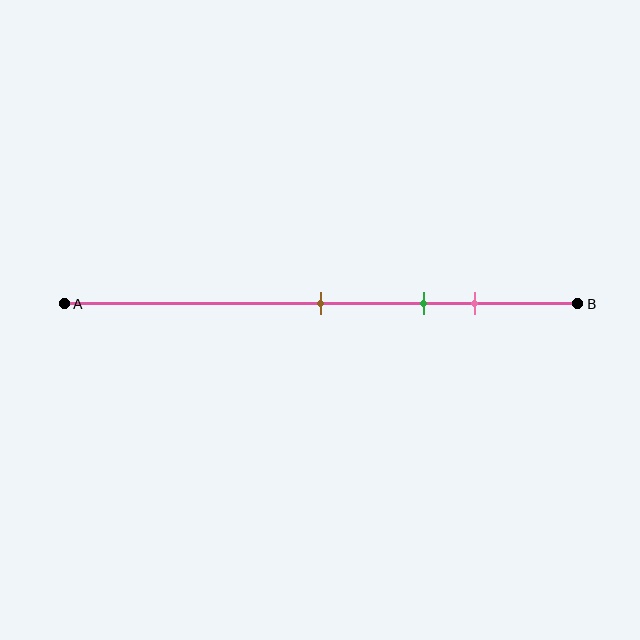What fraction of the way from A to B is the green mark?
The green mark is approximately 70% (0.7) of the way from A to B.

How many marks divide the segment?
There are 3 marks dividing the segment.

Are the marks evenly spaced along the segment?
Yes, the marks are approximately evenly spaced.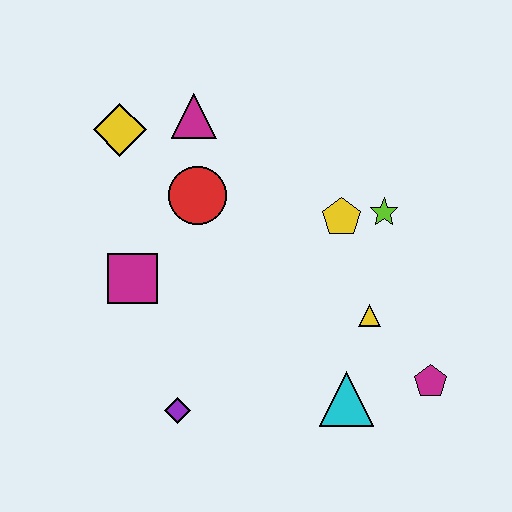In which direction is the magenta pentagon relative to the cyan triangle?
The magenta pentagon is to the right of the cyan triangle.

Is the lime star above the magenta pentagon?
Yes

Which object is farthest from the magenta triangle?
The magenta pentagon is farthest from the magenta triangle.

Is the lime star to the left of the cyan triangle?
No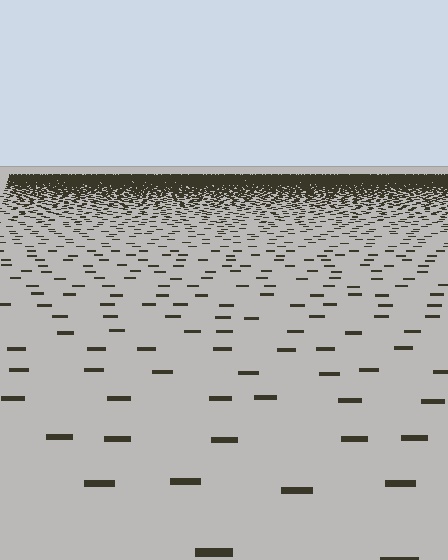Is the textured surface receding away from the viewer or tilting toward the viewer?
The surface is receding away from the viewer. Texture elements get smaller and denser toward the top.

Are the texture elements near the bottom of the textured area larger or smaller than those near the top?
Larger. Near the bottom, elements are closer to the viewer and appear at a bigger on-screen size.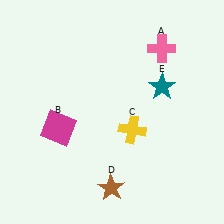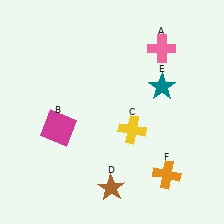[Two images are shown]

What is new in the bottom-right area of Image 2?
An orange cross (F) was added in the bottom-right area of Image 2.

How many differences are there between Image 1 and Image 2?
There is 1 difference between the two images.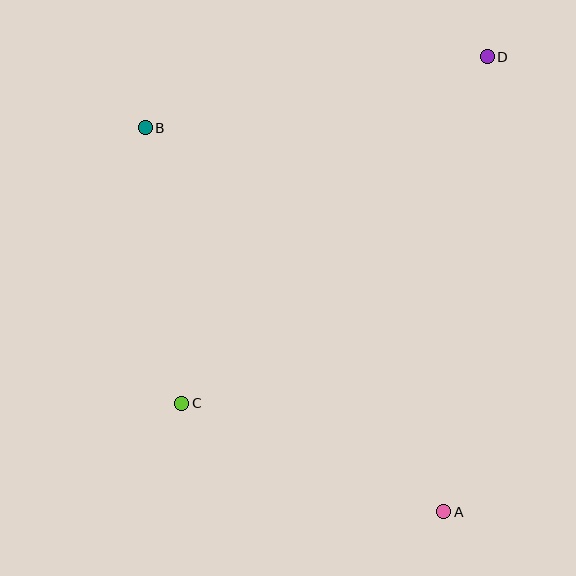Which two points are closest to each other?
Points B and C are closest to each other.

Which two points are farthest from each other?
Points A and B are farthest from each other.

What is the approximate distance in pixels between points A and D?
The distance between A and D is approximately 457 pixels.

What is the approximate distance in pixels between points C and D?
The distance between C and D is approximately 462 pixels.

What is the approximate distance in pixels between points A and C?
The distance between A and C is approximately 283 pixels.